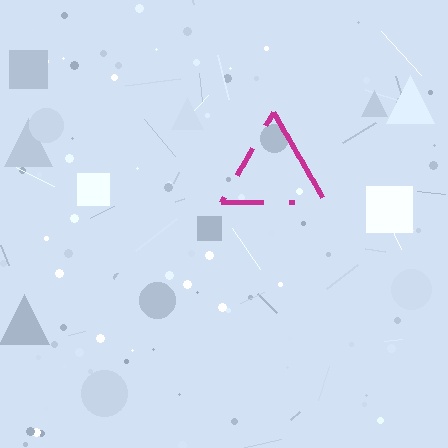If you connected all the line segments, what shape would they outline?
They would outline a triangle.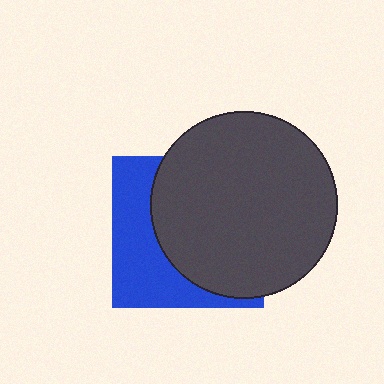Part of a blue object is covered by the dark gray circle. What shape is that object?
It is a square.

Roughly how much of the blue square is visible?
A small part of it is visible (roughly 39%).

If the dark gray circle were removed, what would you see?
You would see the complete blue square.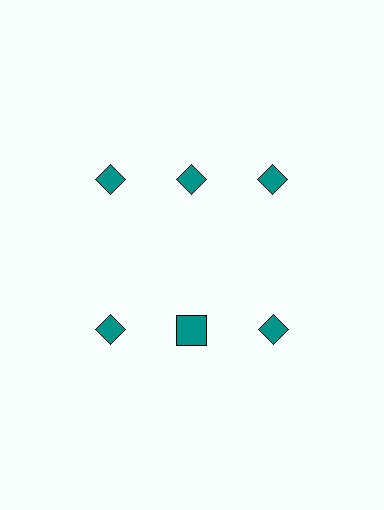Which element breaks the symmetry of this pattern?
The teal square in the second row, second from left column breaks the symmetry. All other shapes are teal diamonds.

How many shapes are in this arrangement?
There are 6 shapes arranged in a grid pattern.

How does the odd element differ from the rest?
It has a different shape: square instead of diamond.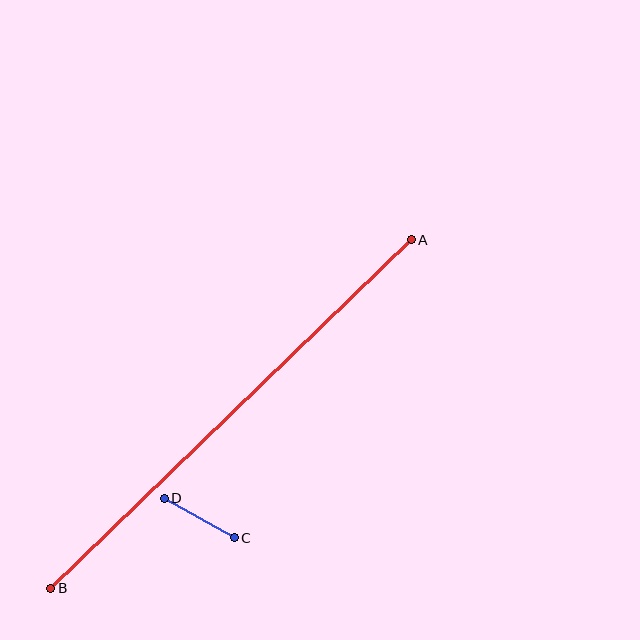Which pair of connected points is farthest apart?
Points A and B are farthest apart.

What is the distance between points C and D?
The distance is approximately 81 pixels.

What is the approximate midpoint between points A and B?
The midpoint is at approximately (231, 414) pixels.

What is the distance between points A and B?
The distance is approximately 501 pixels.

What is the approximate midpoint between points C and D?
The midpoint is at approximately (199, 518) pixels.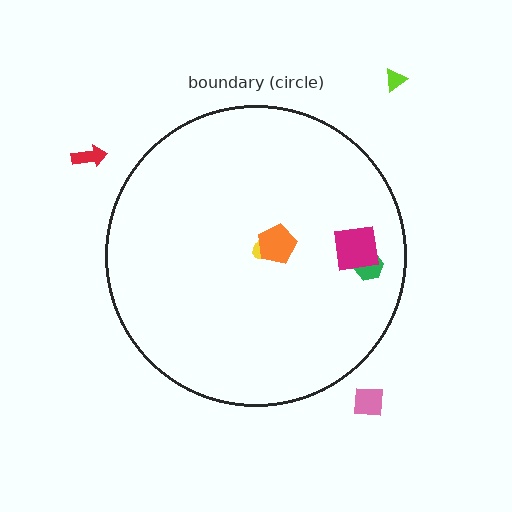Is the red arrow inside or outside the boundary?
Outside.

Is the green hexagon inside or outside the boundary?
Inside.